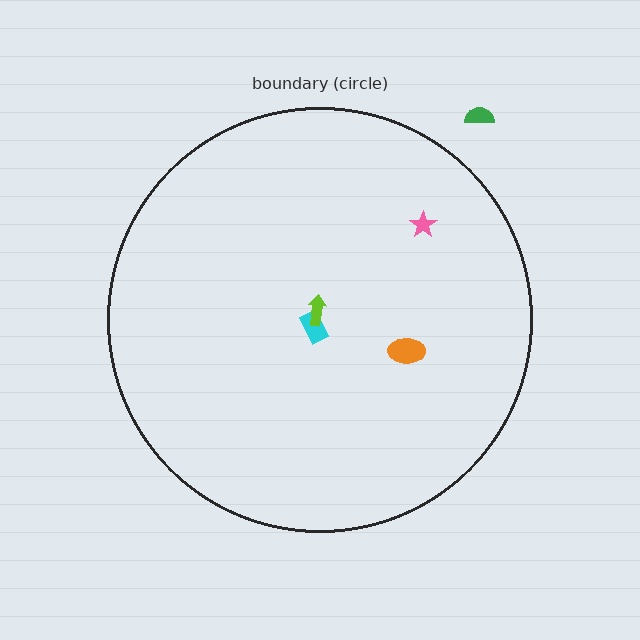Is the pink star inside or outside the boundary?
Inside.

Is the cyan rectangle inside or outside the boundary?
Inside.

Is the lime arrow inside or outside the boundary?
Inside.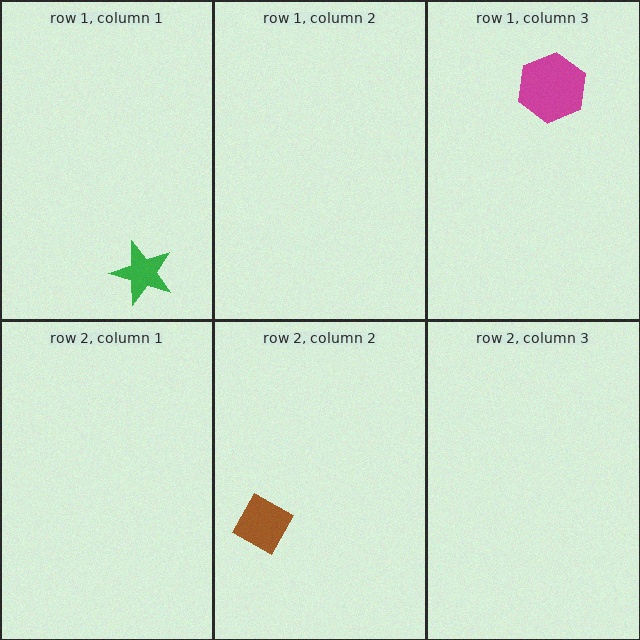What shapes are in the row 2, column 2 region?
The brown square.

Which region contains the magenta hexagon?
The row 1, column 3 region.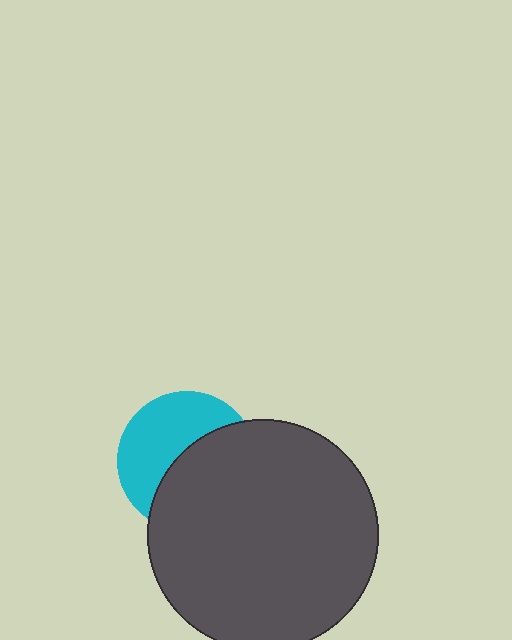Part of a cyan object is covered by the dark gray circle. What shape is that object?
It is a circle.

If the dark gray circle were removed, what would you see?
You would see the complete cyan circle.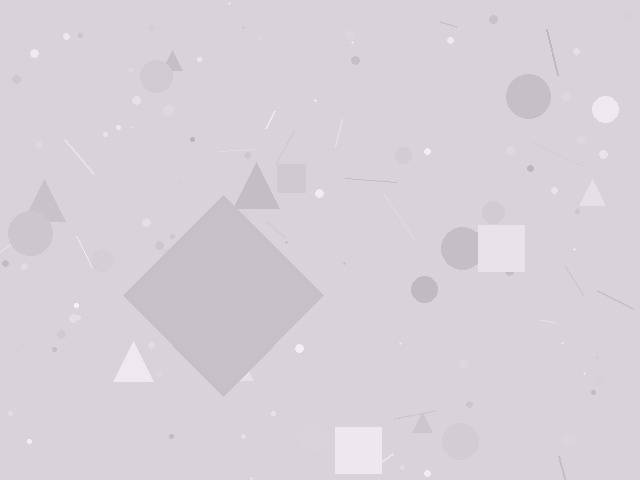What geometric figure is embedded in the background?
A diamond is embedded in the background.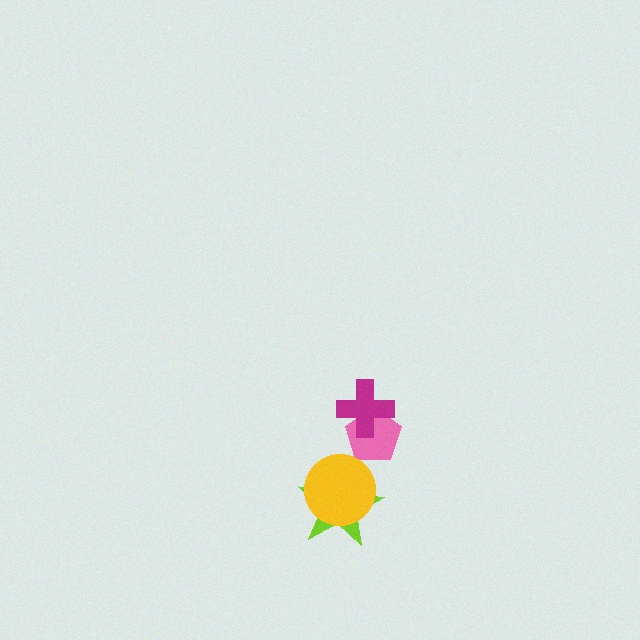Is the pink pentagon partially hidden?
Yes, it is partially covered by another shape.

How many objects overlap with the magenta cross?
1 object overlaps with the magenta cross.